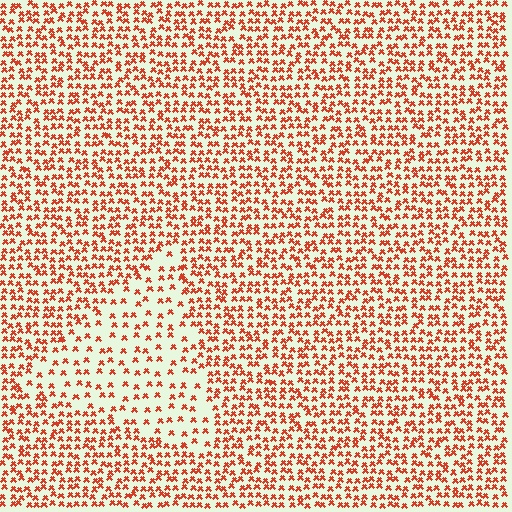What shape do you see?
I see a triangle.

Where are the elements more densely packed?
The elements are more densely packed outside the triangle boundary.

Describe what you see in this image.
The image contains small red elements arranged at two different densities. A triangle-shaped region is visible where the elements are less densely packed than the surrounding area.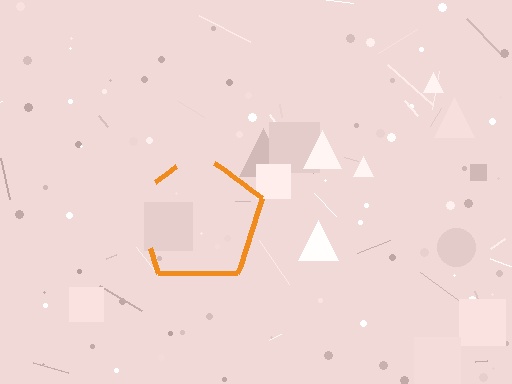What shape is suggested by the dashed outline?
The dashed outline suggests a pentagon.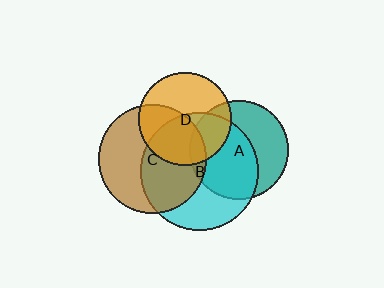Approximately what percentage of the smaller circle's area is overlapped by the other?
Approximately 45%.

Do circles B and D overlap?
Yes.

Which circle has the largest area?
Circle B (cyan).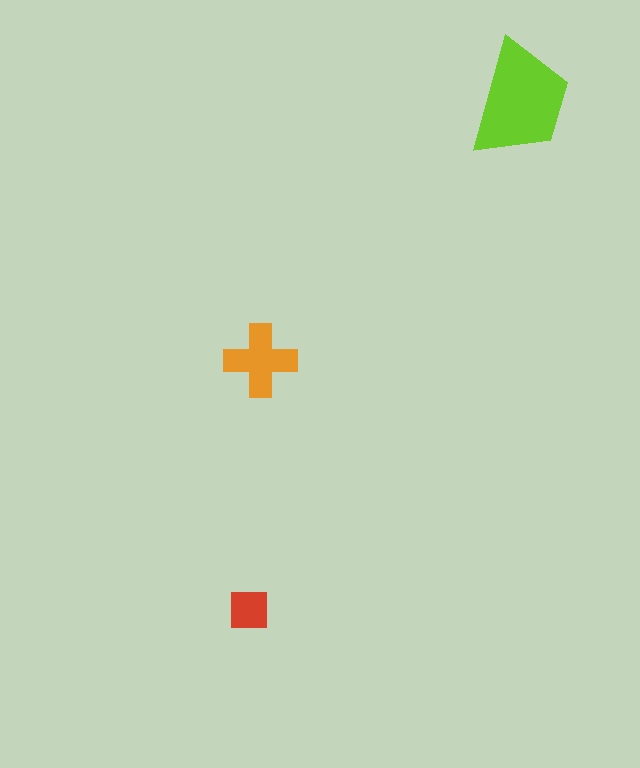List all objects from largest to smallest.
The lime trapezoid, the orange cross, the red square.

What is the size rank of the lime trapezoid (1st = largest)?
1st.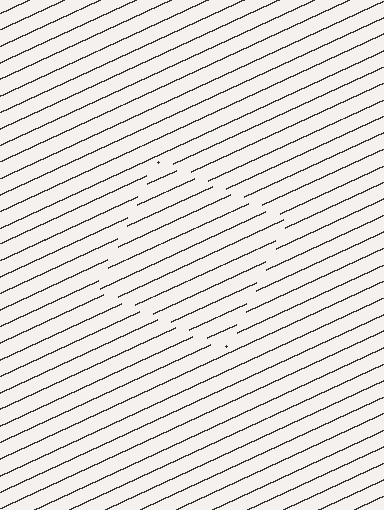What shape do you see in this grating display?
An illusory square. The interior of the shape contains the same grating, shifted by half a period — the contour is defined by the phase discontinuity where line-ends from the inner and outer gratings abut.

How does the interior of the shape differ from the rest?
The interior of the shape contains the same grating, shifted by half a period — the contour is defined by the phase discontinuity where line-ends from the inner and outer gratings abut.